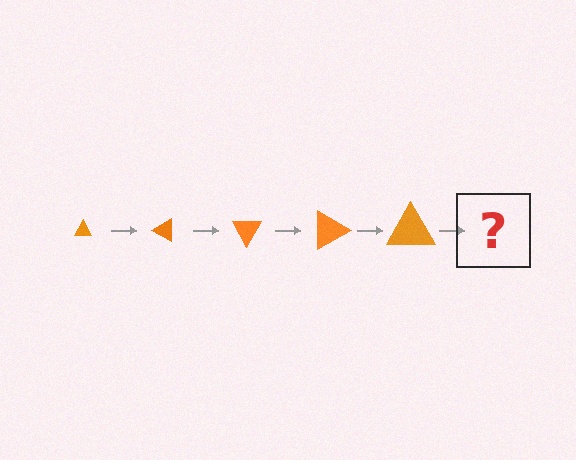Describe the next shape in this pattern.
It should be a triangle, larger than the previous one and rotated 150 degrees from the start.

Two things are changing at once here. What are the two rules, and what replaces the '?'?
The two rules are that the triangle grows larger each step and it rotates 30 degrees each step. The '?' should be a triangle, larger than the previous one and rotated 150 degrees from the start.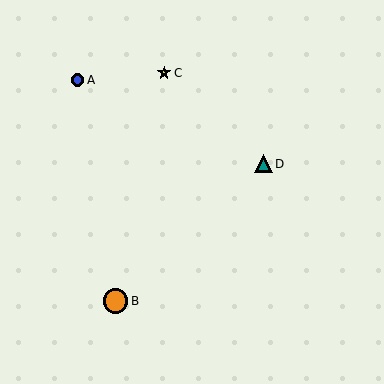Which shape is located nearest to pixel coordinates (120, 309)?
The orange circle (labeled B) at (116, 301) is nearest to that location.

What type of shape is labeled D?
Shape D is a teal triangle.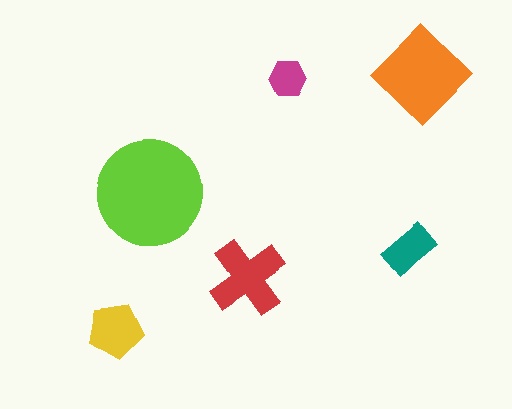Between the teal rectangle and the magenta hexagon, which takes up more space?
The teal rectangle.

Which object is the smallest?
The magenta hexagon.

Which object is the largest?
The lime circle.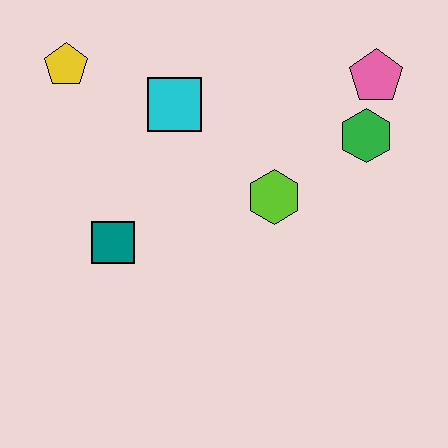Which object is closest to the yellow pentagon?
The cyan square is closest to the yellow pentagon.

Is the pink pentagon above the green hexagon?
Yes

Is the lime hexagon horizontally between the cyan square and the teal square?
No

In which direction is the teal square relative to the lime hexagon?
The teal square is to the left of the lime hexagon.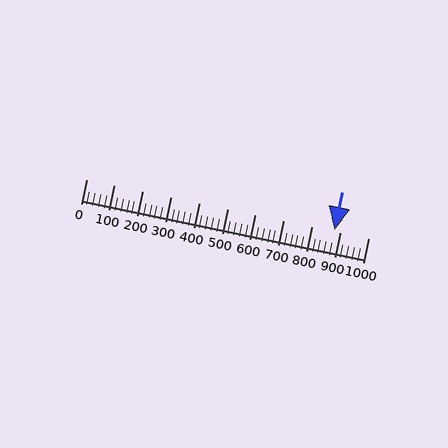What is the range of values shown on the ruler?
The ruler shows values from 0 to 1000.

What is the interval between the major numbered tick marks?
The major tick marks are spaced 100 units apart.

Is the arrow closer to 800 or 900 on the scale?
The arrow is closer to 900.